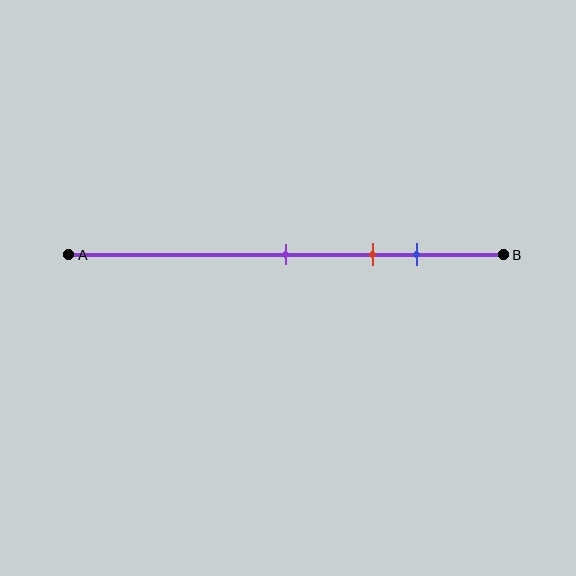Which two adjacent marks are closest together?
The red and blue marks are the closest adjacent pair.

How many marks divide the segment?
There are 3 marks dividing the segment.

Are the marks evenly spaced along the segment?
Yes, the marks are approximately evenly spaced.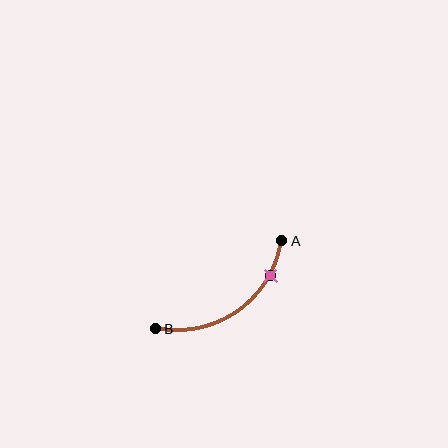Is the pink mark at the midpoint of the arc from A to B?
No. The pink mark lies on the arc but is closer to endpoint A. The arc midpoint would be at the point on the curve equidistant along the arc from both A and B.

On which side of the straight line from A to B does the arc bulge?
The arc bulges below and to the right of the straight line connecting A and B.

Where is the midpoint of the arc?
The arc midpoint is the point on the curve farthest from the straight line joining A and B. It sits below and to the right of that line.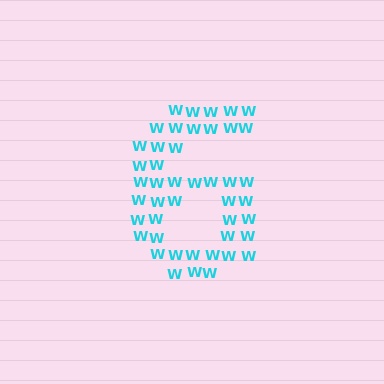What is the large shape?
The large shape is the digit 6.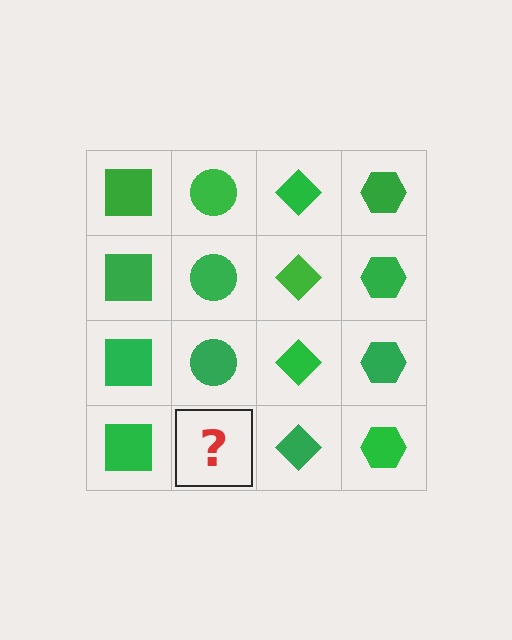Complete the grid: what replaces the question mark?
The question mark should be replaced with a green circle.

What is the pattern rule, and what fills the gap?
The rule is that each column has a consistent shape. The gap should be filled with a green circle.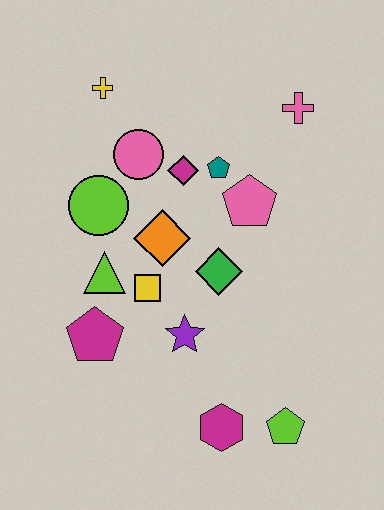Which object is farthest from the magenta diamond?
The lime pentagon is farthest from the magenta diamond.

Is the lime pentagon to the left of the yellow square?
No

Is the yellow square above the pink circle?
No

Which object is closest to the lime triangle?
The yellow square is closest to the lime triangle.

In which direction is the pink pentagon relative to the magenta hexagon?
The pink pentagon is above the magenta hexagon.